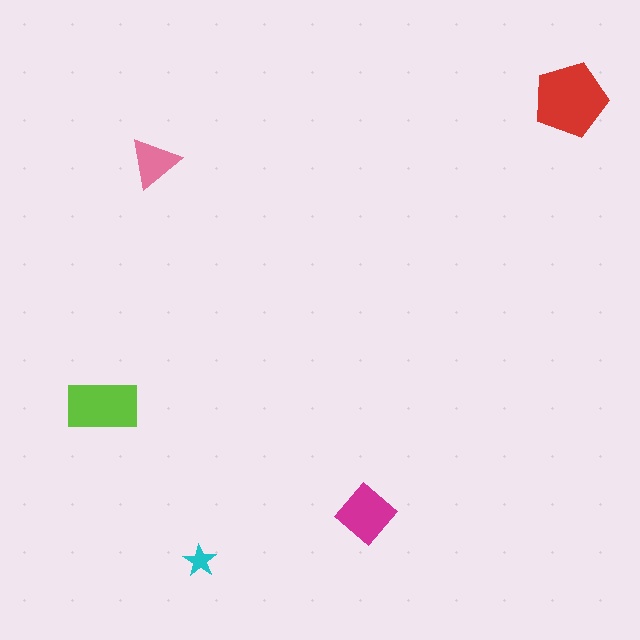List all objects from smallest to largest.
The cyan star, the pink triangle, the magenta diamond, the lime rectangle, the red pentagon.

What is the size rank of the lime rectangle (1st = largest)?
2nd.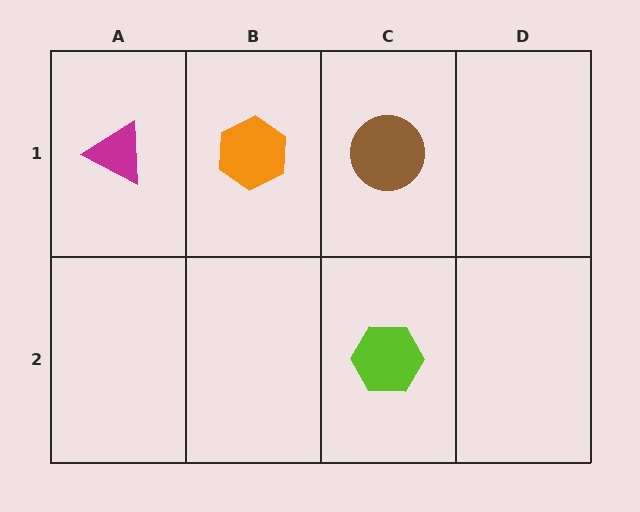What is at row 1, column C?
A brown circle.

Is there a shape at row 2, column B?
No, that cell is empty.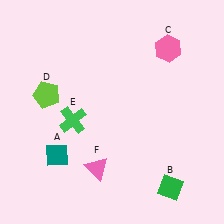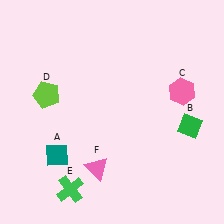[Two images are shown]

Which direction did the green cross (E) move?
The green cross (E) moved down.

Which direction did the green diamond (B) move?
The green diamond (B) moved up.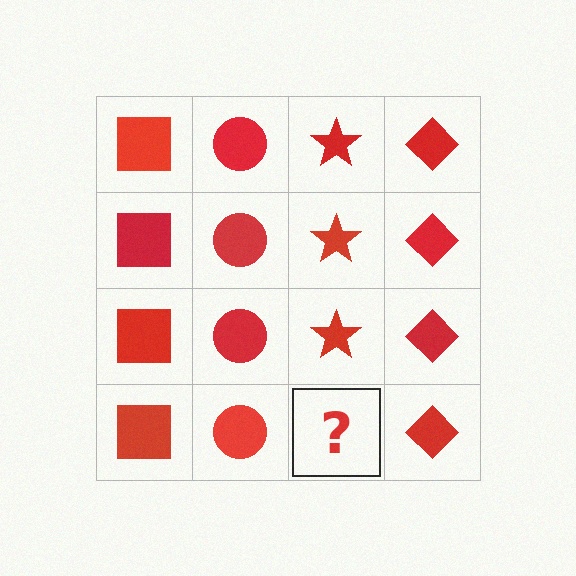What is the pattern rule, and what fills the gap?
The rule is that each column has a consistent shape. The gap should be filled with a red star.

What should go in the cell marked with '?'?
The missing cell should contain a red star.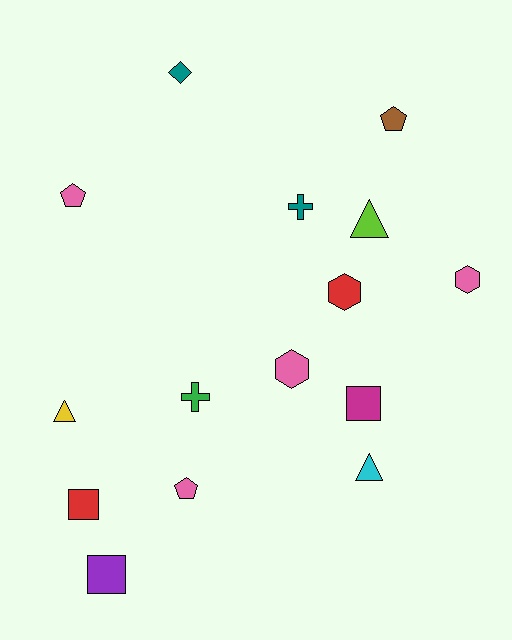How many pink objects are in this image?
There are 4 pink objects.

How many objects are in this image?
There are 15 objects.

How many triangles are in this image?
There are 3 triangles.